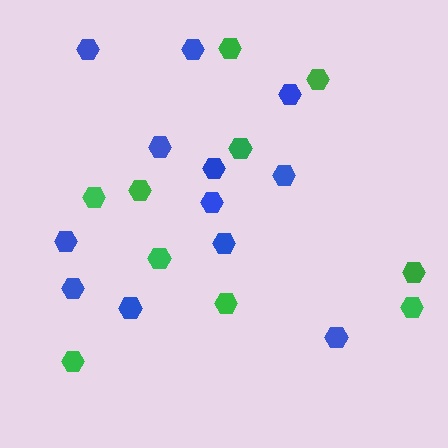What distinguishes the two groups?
There are 2 groups: one group of blue hexagons (12) and one group of green hexagons (10).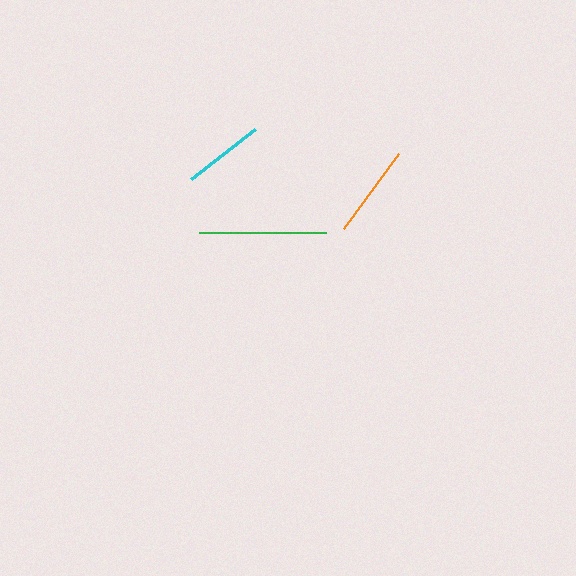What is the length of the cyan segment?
The cyan segment is approximately 81 pixels long.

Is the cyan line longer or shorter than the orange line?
The orange line is longer than the cyan line.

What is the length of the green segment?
The green segment is approximately 127 pixels long.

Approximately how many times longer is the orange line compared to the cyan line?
The orange line is approximately 1.1 times the length of the cyan line.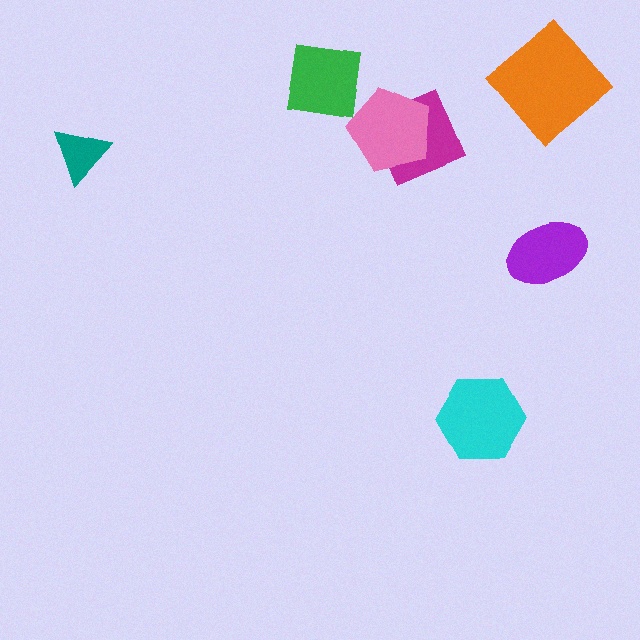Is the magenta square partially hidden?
Yes, it is partially covered by another shape.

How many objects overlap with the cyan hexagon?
0 objects overlap with the cyan hexagon.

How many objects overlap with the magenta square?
1 object overlaps with the magenta square.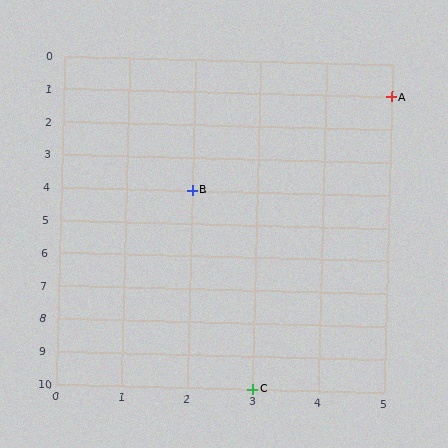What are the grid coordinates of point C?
Point C is at grid coordinates (3, 10).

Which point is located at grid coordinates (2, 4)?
Point B is at (2, 4).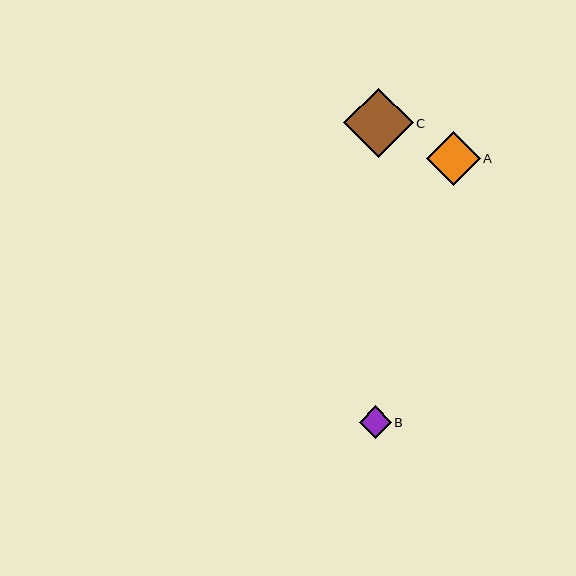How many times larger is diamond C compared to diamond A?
Diamond C is approximately 1.3 times the size of diamond A.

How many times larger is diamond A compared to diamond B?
Diamond A is approximately 1.7 times the size of diamond B.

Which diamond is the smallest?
Diamond B is the smallest with a size of approximately 32 pixels.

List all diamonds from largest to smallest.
From largest to smallest: C, A, B.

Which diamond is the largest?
Diamond C is the largest with a size of approximately 70 pixels.